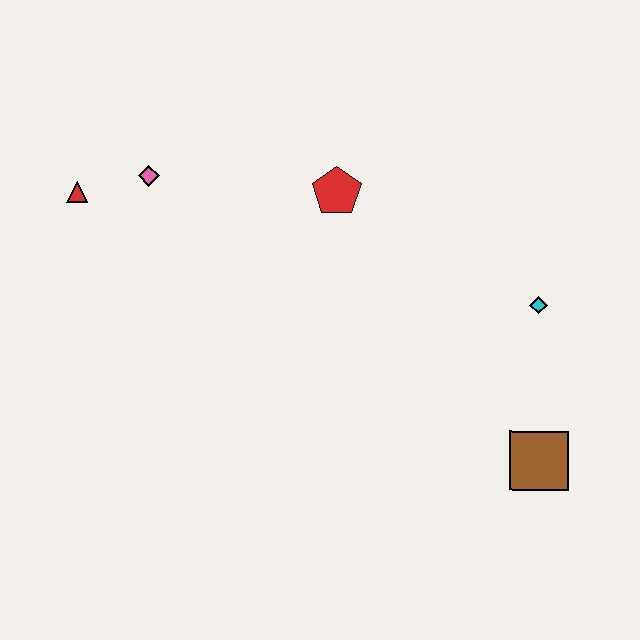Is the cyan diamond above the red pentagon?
No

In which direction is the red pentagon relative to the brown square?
The red pentagon is above the brown square.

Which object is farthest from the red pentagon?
The brown square is farthest from the red pentagon.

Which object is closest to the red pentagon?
The pink diamond is closest to the red pentagon.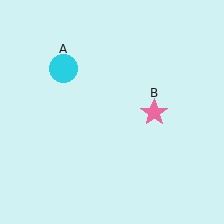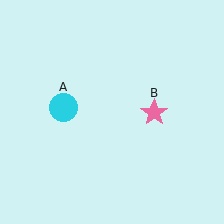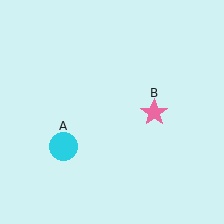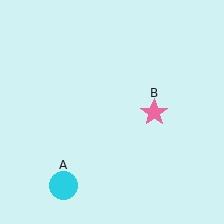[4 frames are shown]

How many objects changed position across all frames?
1 object changed position: cyan circle (object A).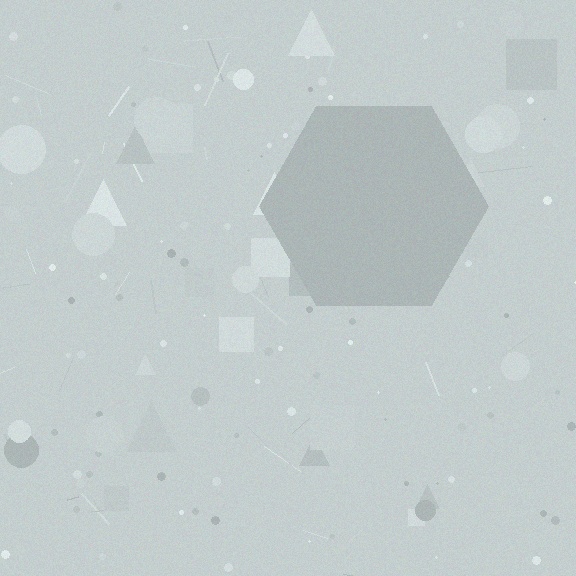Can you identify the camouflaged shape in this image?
The camouflaged shape is a hexagon.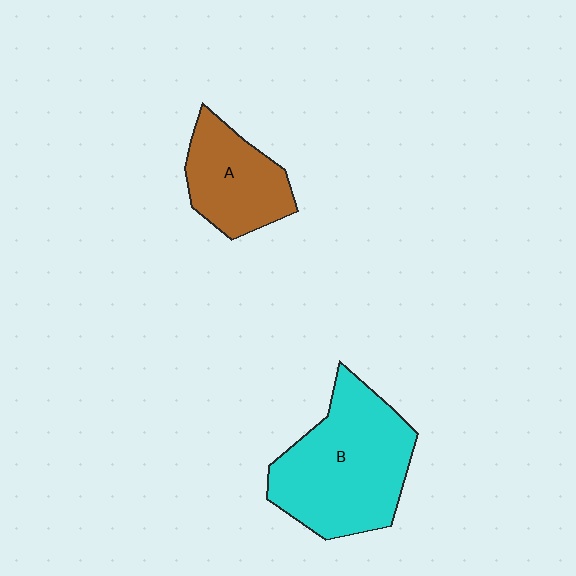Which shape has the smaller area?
Shape A (brown).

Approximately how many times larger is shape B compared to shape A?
Approximately 1.7 times.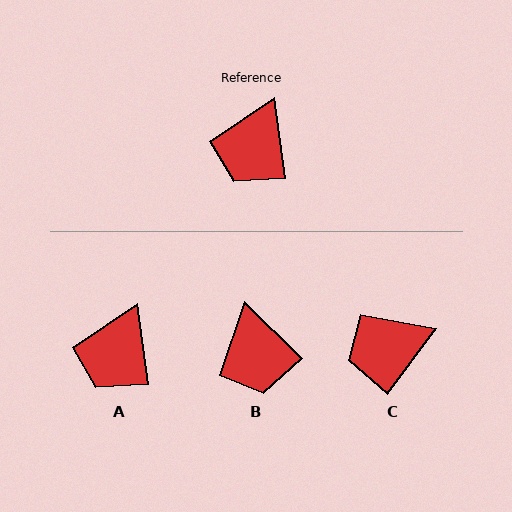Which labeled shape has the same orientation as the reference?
A.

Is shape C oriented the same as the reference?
No, it is off by about 44 degrees.